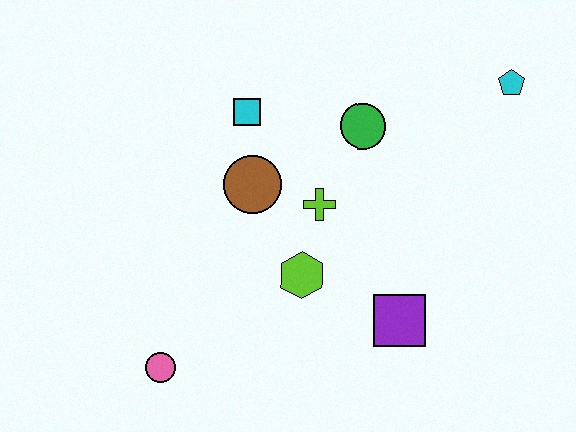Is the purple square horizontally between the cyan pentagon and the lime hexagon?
Yes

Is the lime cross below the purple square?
No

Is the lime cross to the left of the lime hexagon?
No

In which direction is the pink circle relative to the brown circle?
The pink circle is below the brown circle.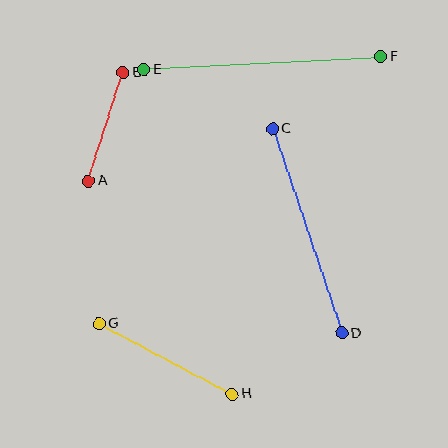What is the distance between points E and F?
The distance is approximately 237 pixels.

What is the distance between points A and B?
The distance is approximately 114 pixels.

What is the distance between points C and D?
The distance is approximately 216 pixels.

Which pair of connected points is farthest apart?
Points E and F are farthest apart.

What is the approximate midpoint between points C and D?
The midpoint is at approximately (307, 231) pixels.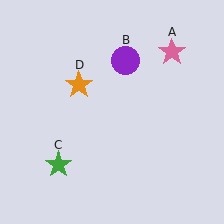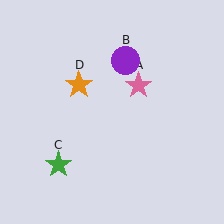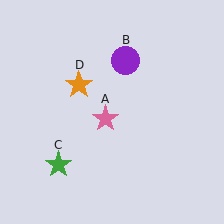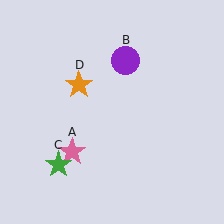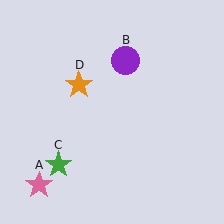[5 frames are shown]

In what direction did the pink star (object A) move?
The pink star (object A) moved down and to the left.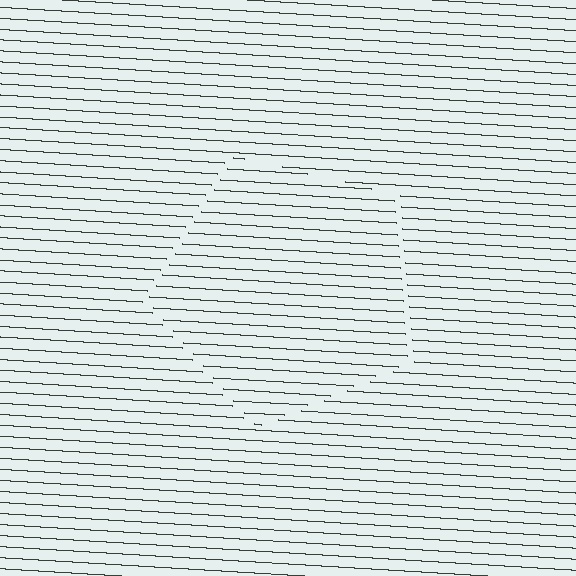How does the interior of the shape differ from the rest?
The interior of the shape contains the same grating, shifted by half a period — the contour is defined by the phase discontinuity where line-ends from the inner and outer gratings abut.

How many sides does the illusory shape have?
5 sides — the line-ends trace a pentagon.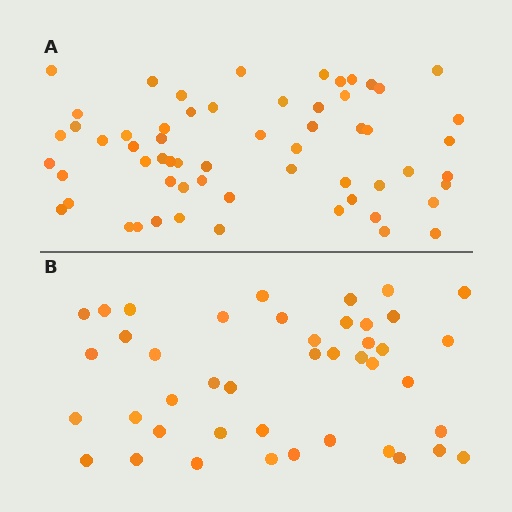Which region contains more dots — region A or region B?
Region A (the top region) has more dots.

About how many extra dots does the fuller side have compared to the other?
Region A has approximately 15 more dots than region B.